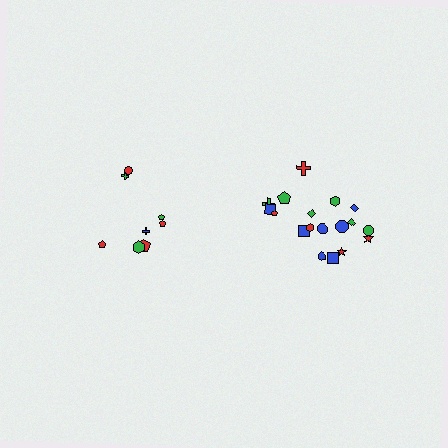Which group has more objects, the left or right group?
The right group.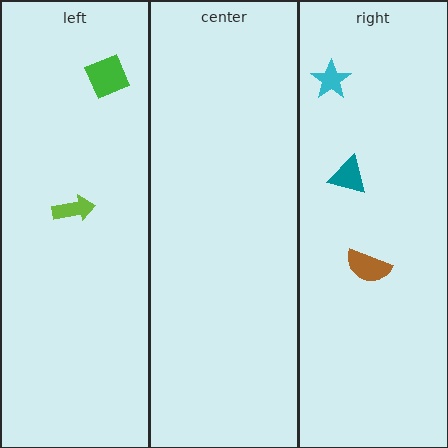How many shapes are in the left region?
2.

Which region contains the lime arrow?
The left region.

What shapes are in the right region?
The cyan star, the brown semicircle, the teal triangle.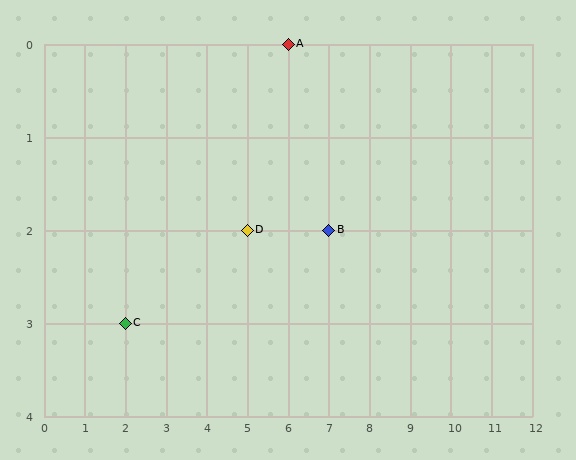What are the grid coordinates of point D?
Point D is at grid coordinates (5, 2).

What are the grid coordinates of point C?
Point C is at grid coordinates (2, 3).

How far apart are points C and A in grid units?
Points C and A are 4 columns and 3 rows apart (about 5.0 grid units diagonally).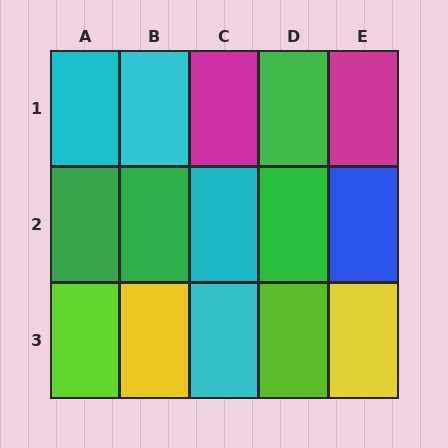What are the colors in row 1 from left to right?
Cyan, cyan, magenta, green, magenta.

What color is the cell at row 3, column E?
Yellow.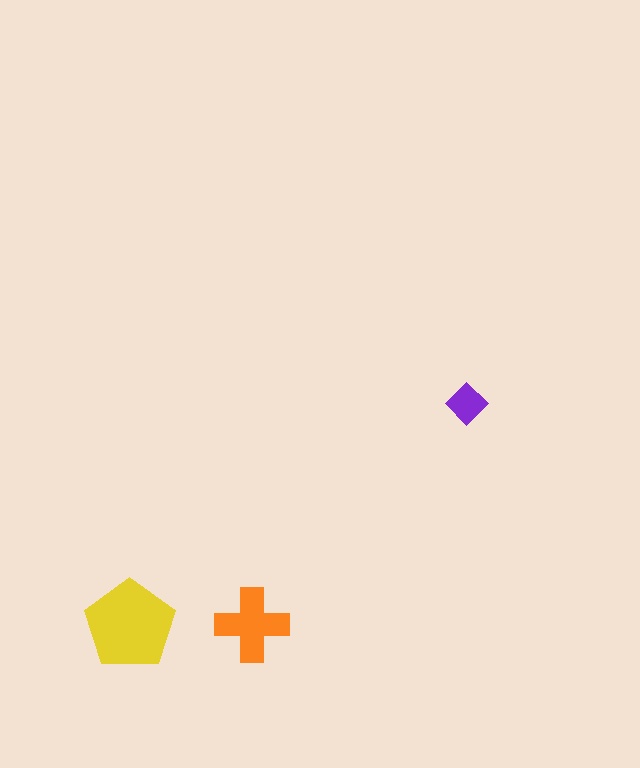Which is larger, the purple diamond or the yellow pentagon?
The yellow pentagon.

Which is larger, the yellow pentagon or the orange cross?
The yellow pentagon.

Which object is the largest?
The yellow pentagon.